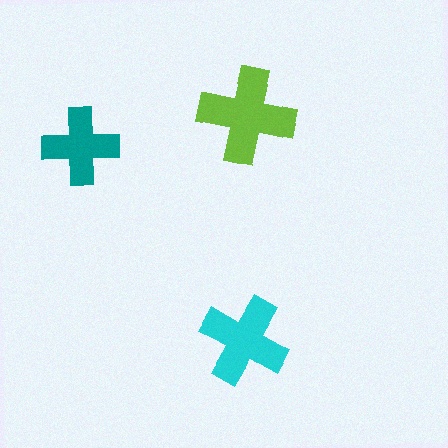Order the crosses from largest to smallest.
the lime one, the cyan one, the teal one.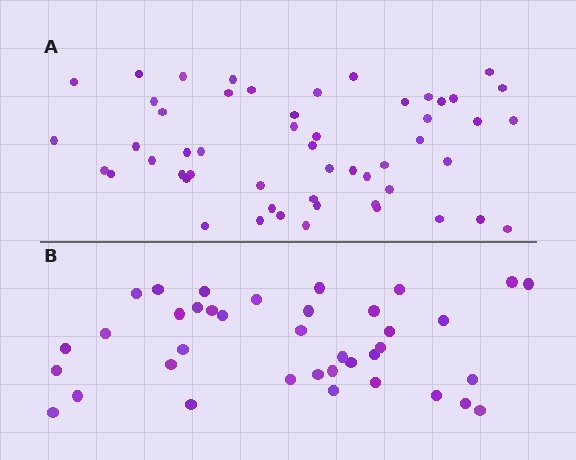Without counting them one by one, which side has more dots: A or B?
Region A (the top region) has more dots.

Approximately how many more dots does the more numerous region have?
Region A has approximately 15 more dots than region B.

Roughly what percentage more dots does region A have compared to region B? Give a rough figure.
About 40% more.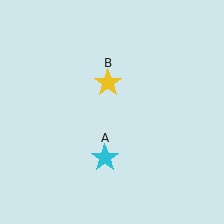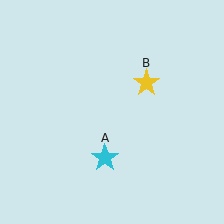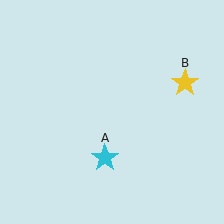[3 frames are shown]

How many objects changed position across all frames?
1 object changed position: yellow star (object B).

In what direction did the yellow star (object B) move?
The yellow star (object B) moved right.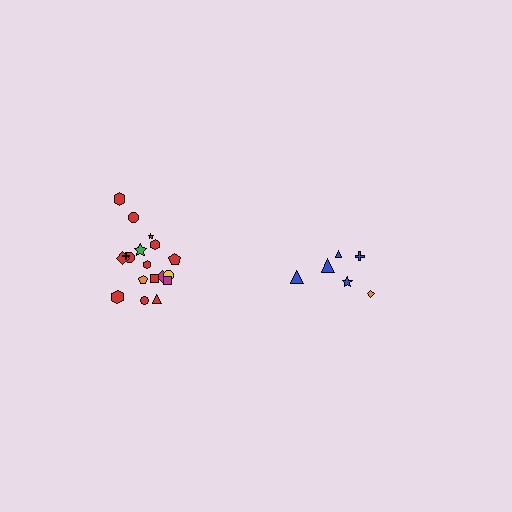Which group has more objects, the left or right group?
The left group.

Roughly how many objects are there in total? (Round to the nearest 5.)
Roughly 25 objects in total.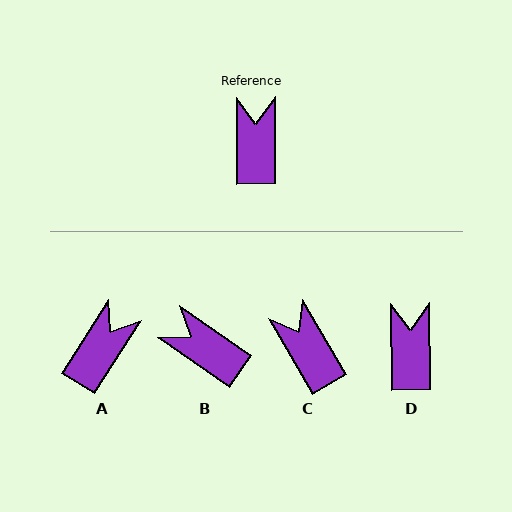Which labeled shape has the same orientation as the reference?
D.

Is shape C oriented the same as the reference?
No, it is off by about 30 degrees.